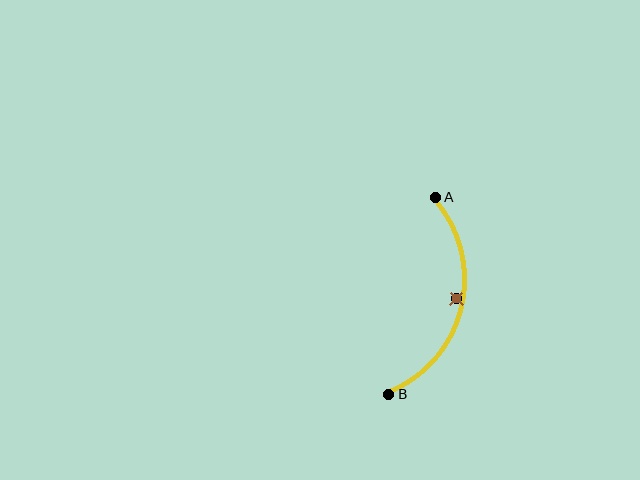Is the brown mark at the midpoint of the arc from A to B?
No — the brown mark does not lie on the arc at all. It sits slightly inside the curve.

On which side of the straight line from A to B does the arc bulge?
The arc bulges to the right of the straight line connecting A and B.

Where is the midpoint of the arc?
The arc midpoint is the point on the curve farthest from the straight line joining A and B. It sits to the right of that line.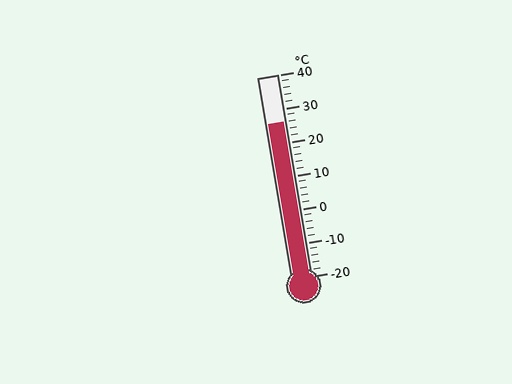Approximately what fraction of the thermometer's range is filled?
The thermometer is filled to approximately 75% of its range.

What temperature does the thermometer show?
The thermometer shows approximately 26°C.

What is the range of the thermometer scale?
The thermometer scale ranges from -20°C to 40°C.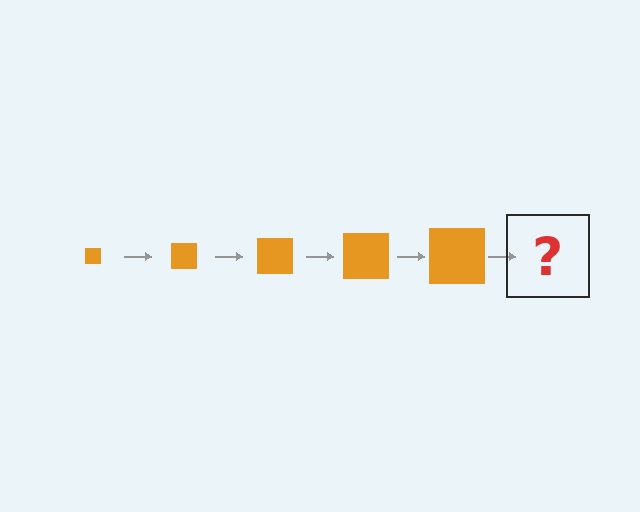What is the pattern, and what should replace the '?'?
The pattern is that the square gets progressively larger each step. The '?' should be an orange square, larger than the previous one.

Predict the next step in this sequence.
The next step is an orange square, larger than the previous one.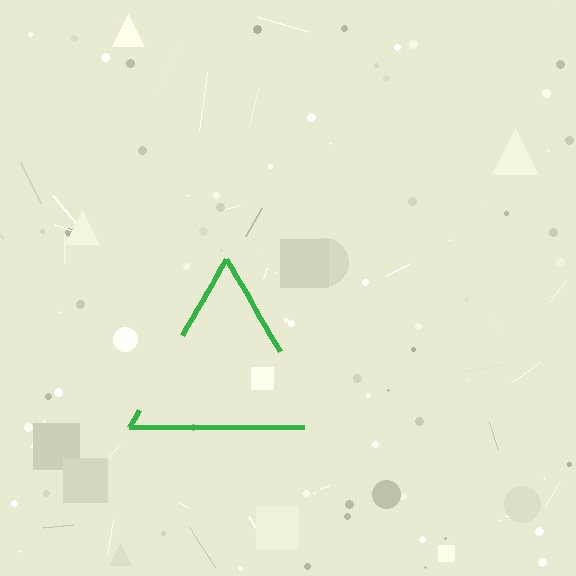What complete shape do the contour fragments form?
The contour fragments form a triangle.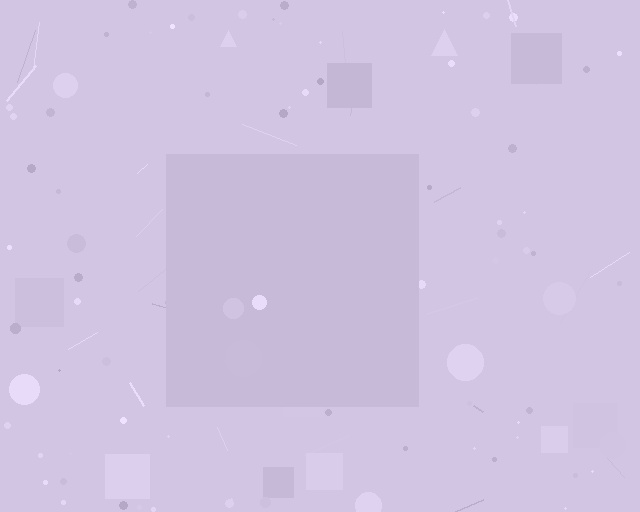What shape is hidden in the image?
A square is hidden in the image.